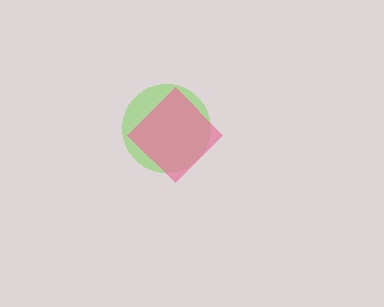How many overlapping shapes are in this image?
There are 2 overlapping shapes in the image.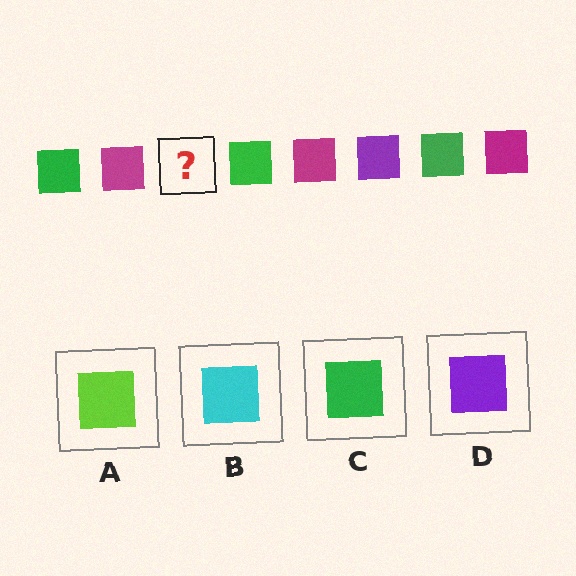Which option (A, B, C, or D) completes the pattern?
D.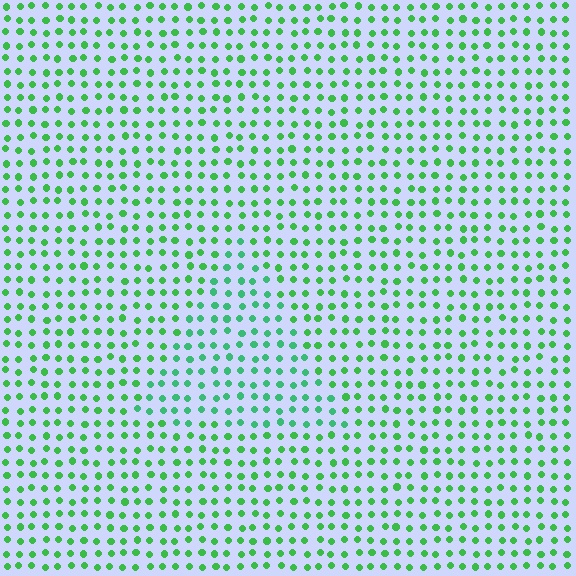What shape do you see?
I see a triangle.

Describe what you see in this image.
The image is filled with small green elements in a uniform arrangement. A triangle-shaped region is visible where the elements are tinted to a slightly different hue, forming a subtle color boundary.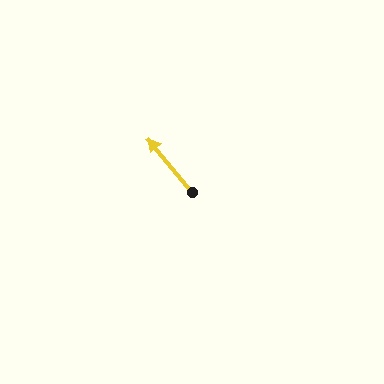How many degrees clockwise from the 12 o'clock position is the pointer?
Approximately 321 degrees.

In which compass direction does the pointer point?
Northwest.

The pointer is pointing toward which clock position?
Roughly 11 o'clock.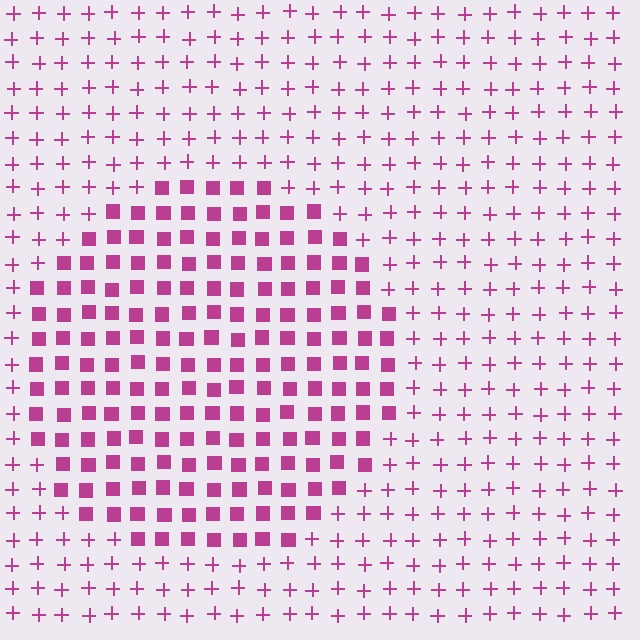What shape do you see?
I see a circle.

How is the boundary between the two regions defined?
The boundary is defined by a change in element shape: squares inside vs. plus signs outside. All elements share the same color and spacing.